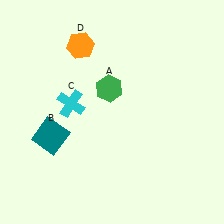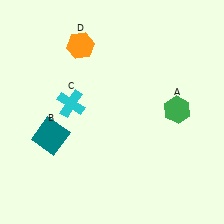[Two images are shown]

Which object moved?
The green hexagon (A) moved right.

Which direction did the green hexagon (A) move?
The green hexagon (A) moved right.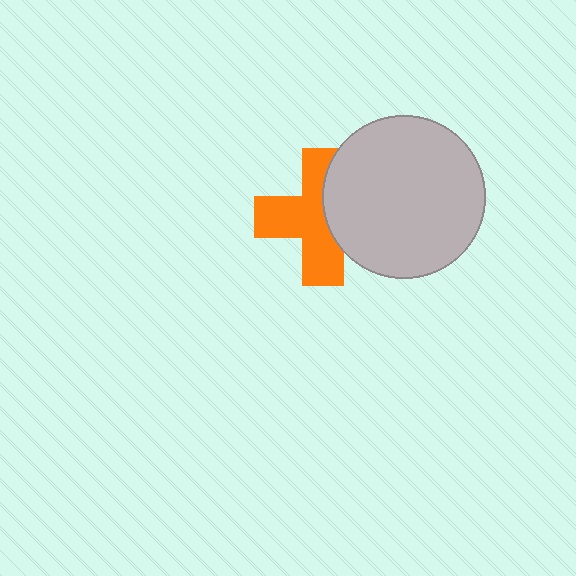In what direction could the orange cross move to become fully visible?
The orange cross could move left. That would shift it out from behind the light gray circle entirely.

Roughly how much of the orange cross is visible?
About half of it is visible (roughly 63%).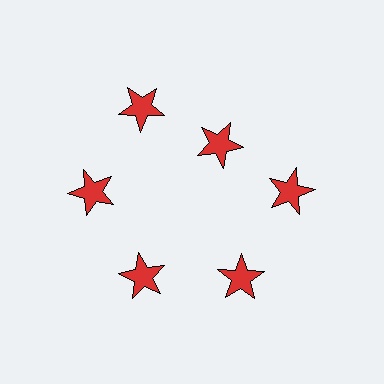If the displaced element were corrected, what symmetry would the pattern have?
It would have 6-fold rotational symmetry — the pattern would map onto itself every 60 degrees.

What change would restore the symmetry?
The symmetry would be restored by moving it outward, back onto the ring so that all 6 stars sit at equal angles and equal distance from the center.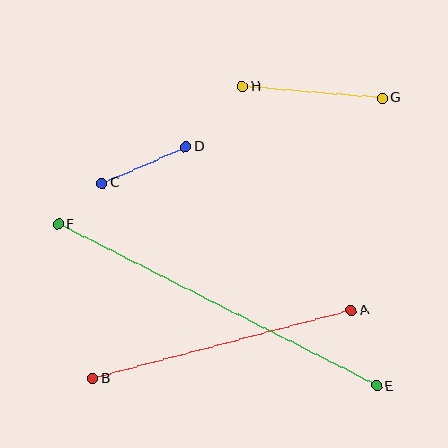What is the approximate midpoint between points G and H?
The midpoint is at approximately (312, 92) pixels.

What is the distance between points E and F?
The distance is approximately 357 pixels.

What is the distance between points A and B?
The distance is approximately 267 pixels.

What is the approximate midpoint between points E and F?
The midpoint is at approximately (217, 305) pixels.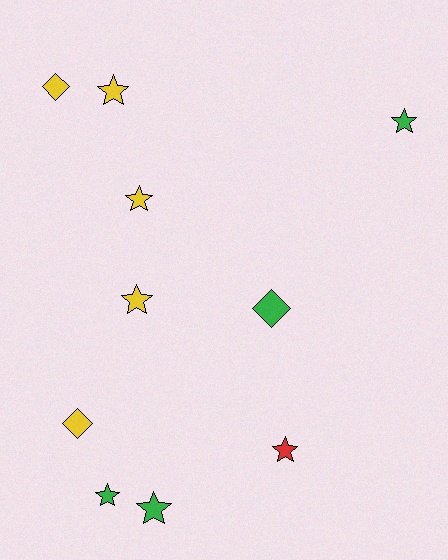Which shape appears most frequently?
Star, with 7 objects.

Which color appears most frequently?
Yellow, with 5 objects.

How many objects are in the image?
There are 10 objects.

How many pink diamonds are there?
There are no pink diamonds.